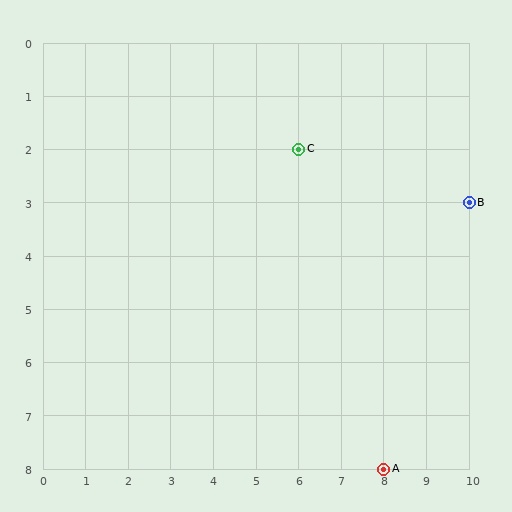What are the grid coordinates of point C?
Point C is at grid coordinates (6, 2).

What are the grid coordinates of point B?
Point B is at grid coordinates (10, 3).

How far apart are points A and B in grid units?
Points A and B are 2 columns and 5 rows apart (about 5.4 grid units diagonally).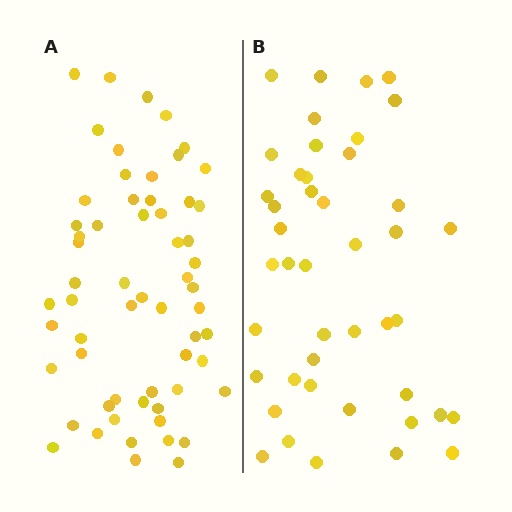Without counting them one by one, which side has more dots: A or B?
Region A (the left region) has more dots.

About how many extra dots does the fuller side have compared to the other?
Region A has approximately 15 more dots than region B.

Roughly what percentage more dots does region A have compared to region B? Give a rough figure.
About 35% more.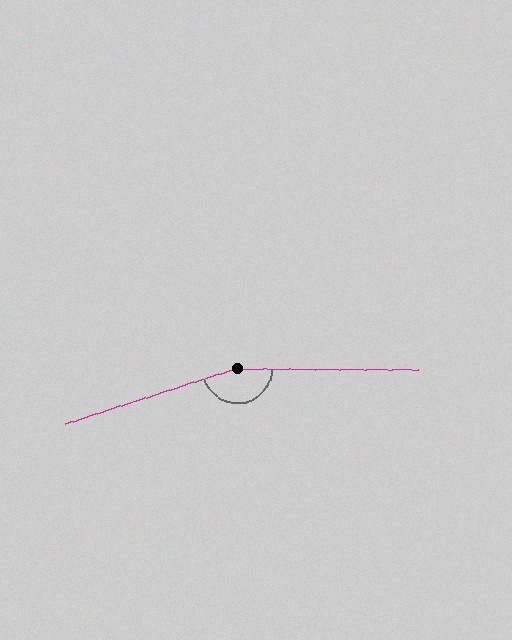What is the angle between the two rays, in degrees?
Approximately 162 degrees.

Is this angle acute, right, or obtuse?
It is obtuse.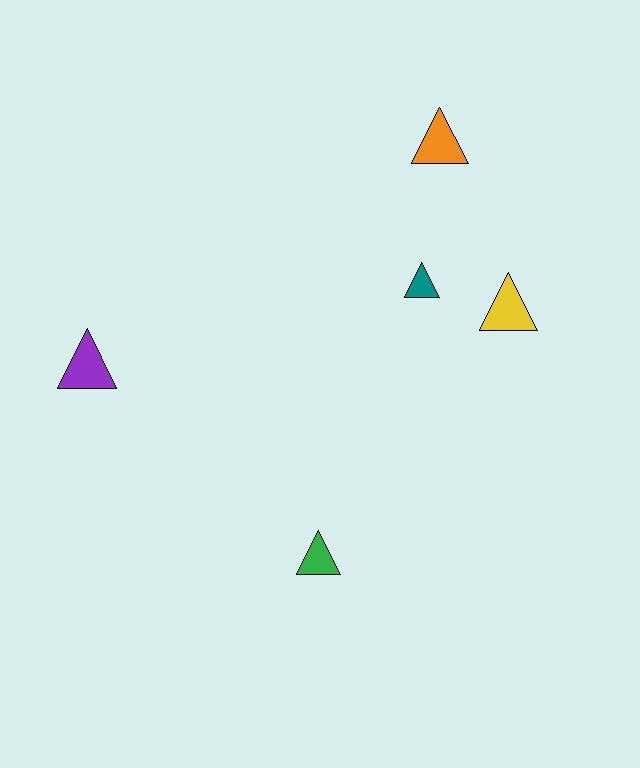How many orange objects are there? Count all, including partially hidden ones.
There is 1 orange object.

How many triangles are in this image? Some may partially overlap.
There are 5 triangles.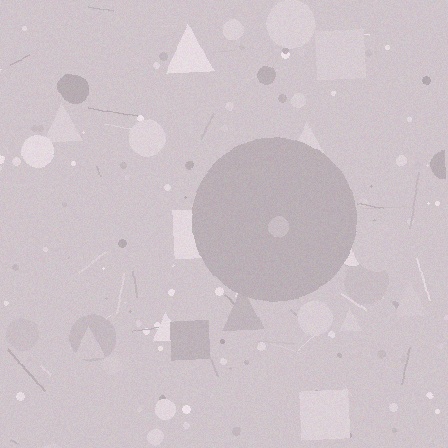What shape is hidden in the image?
A circle is hidden in the image.